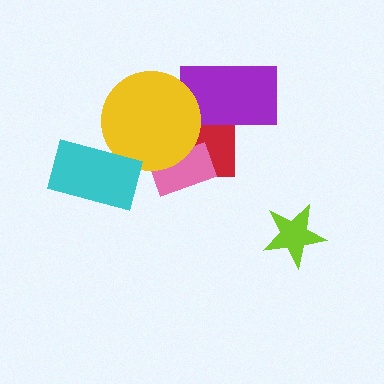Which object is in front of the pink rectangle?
The yellow circle is in front of the pink rectangle.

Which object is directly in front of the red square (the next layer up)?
The purple rectangle is directly in front of the red square.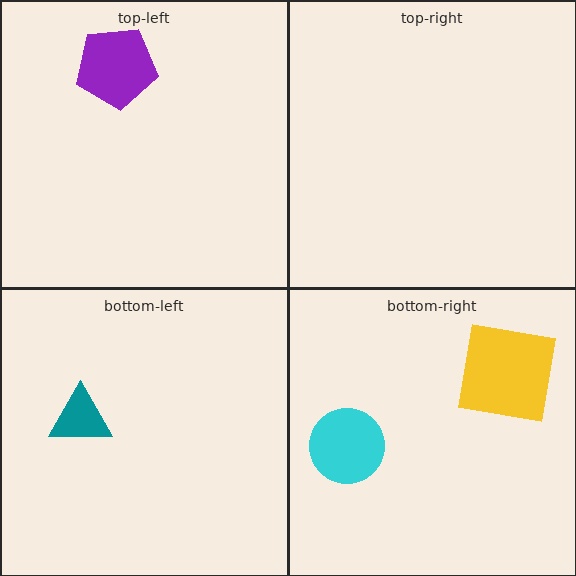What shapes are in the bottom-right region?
The cyan circle, the yellow square.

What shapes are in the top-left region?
The purple pentagon.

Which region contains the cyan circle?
The bottom-right region.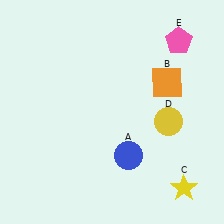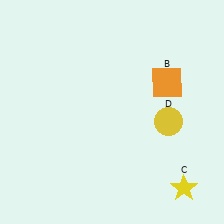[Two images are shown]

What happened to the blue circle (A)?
The blue circle (A) was removed in Image 2. It was in the bottom-right area of Image 1.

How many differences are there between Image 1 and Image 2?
There are 2 differences between the two images.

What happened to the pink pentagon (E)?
The pink pentagon (E) was removed in Image 2. It was in the top-right area of Image 1.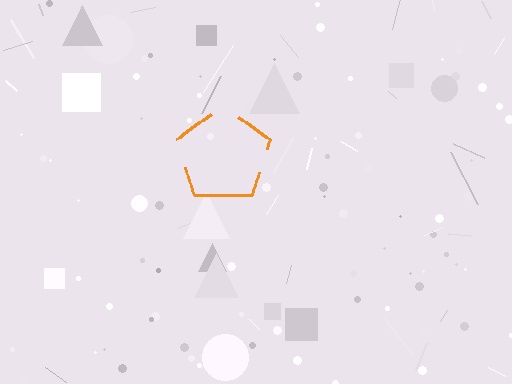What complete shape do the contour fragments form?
The contour fragments form a pentagon.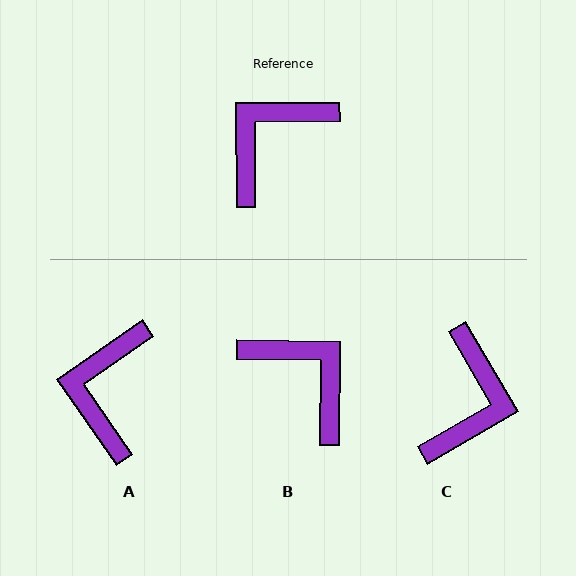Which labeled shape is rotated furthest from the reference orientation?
C, about 150 degrees away.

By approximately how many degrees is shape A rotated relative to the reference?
Approximately 35 degrees counter-clockwise.